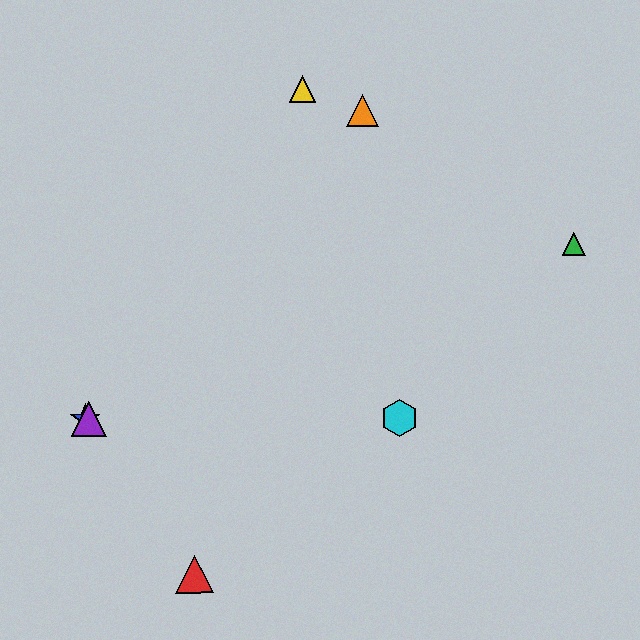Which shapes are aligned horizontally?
The blue star, the purple triangle, the cyan hexagon are aligned horizontally.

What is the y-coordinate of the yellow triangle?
The yellow triangle is at y≈89.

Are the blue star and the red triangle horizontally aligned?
No, the blue star is at y≈419 and the red triangle is at y≈574.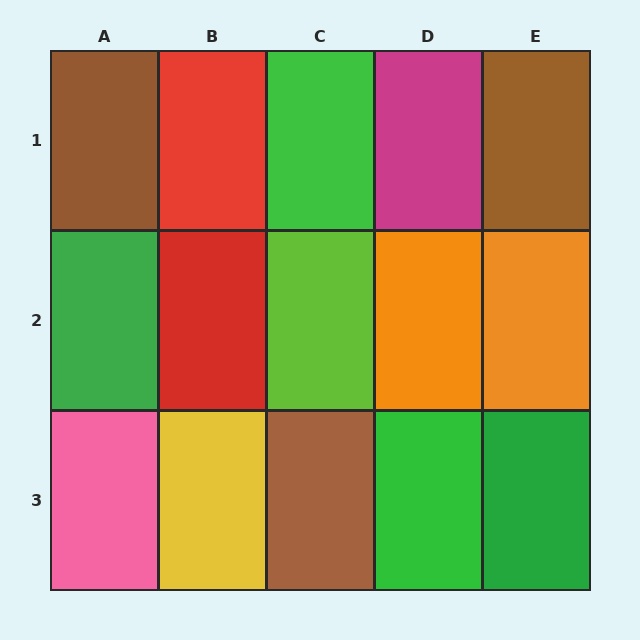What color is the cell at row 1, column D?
Magenta.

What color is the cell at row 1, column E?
Brown.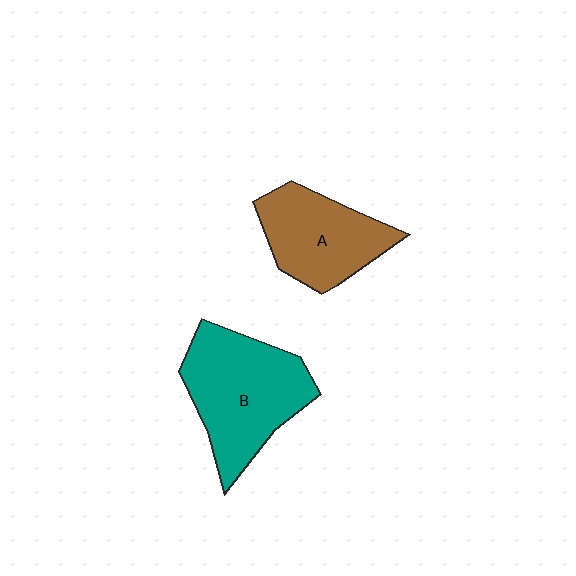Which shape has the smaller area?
Shape A (brown).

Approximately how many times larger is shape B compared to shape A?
Approximately 1.3 times.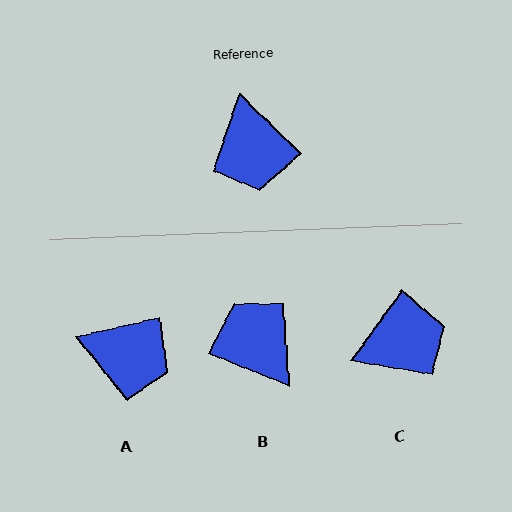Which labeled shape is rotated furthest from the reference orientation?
B, about 158 degrees away.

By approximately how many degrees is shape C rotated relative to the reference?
Approximately 98 degrees counter-clockwise.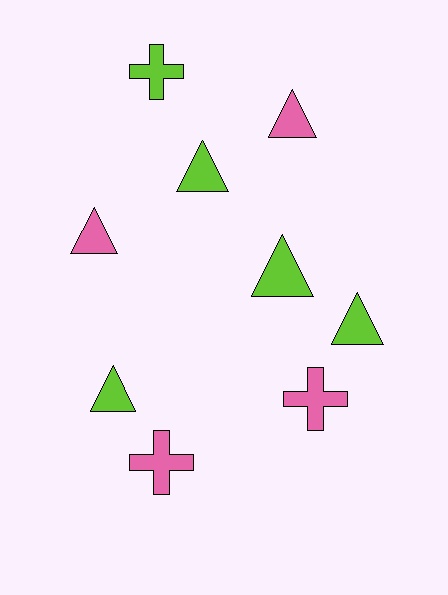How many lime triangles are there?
There are 4 lime triangles.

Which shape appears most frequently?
Triangle, with 6 objects.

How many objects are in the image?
There are 9 objects.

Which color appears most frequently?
Lime, with 5 objects.